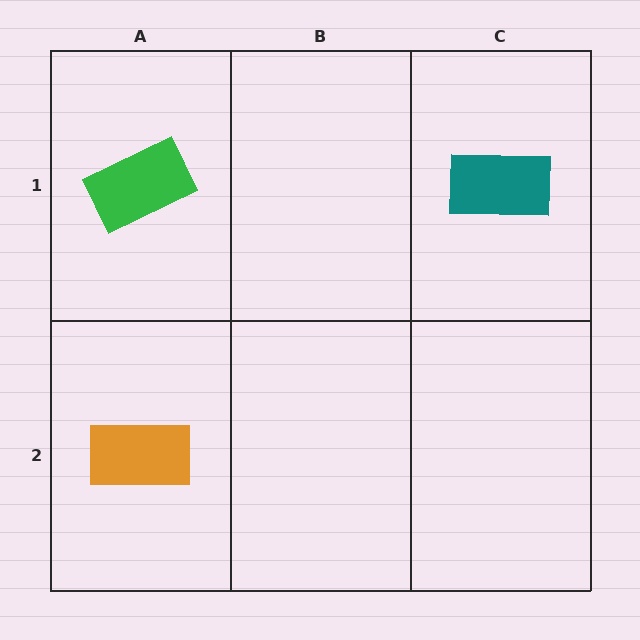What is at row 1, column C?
A teal rectangle.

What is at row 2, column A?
An orange rectangle.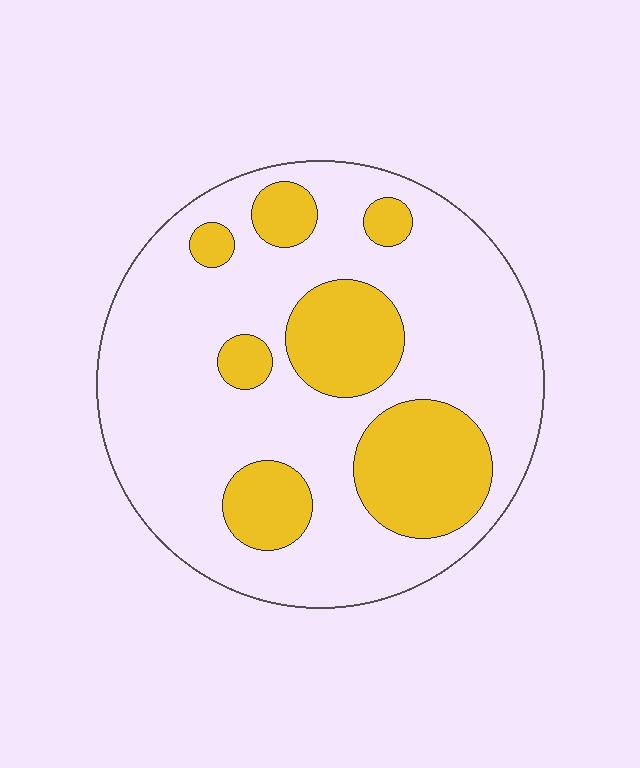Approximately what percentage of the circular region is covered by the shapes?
Approximately 25%.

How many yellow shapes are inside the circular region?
7.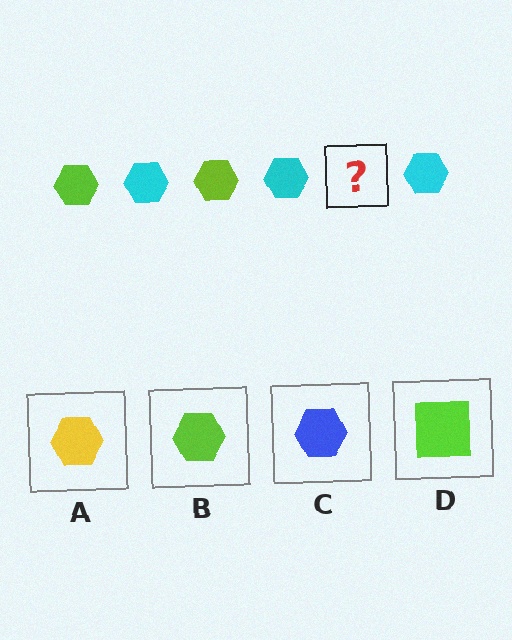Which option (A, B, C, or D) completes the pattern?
B.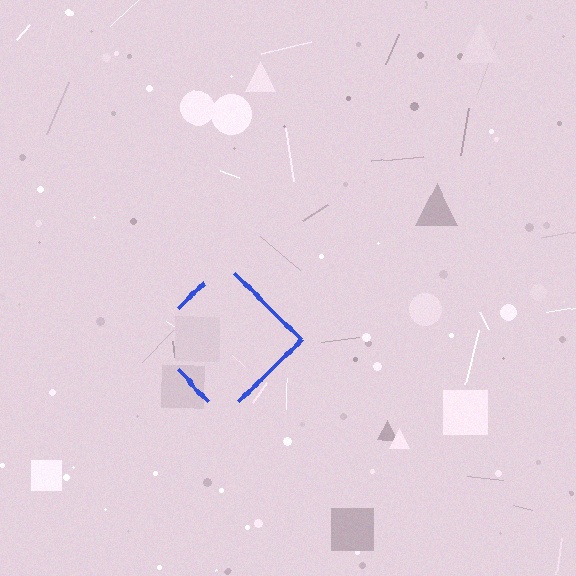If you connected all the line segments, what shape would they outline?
They would outline a diamond.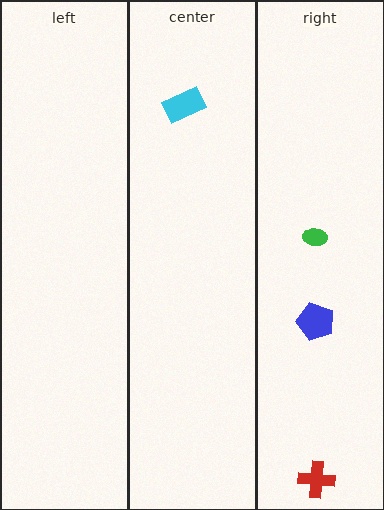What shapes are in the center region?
The cyan rectangle.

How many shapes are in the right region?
3.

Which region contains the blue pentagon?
The right region.